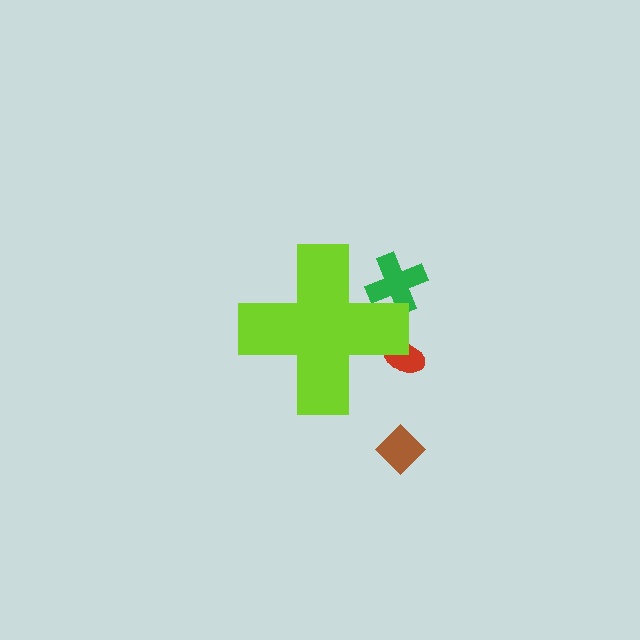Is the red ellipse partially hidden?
Yes, the red ellipse is partially hidden behind the lime cross.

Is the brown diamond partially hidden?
No, the brown diamond is fully visible.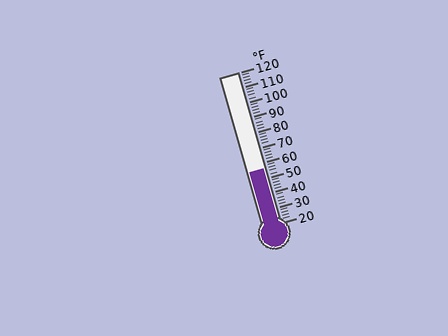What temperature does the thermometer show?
The thermometer shows approximately 56°F.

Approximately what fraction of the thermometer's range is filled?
The thermometer is filled to approximately 35% of its range.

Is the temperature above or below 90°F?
The temperature is below 90°F.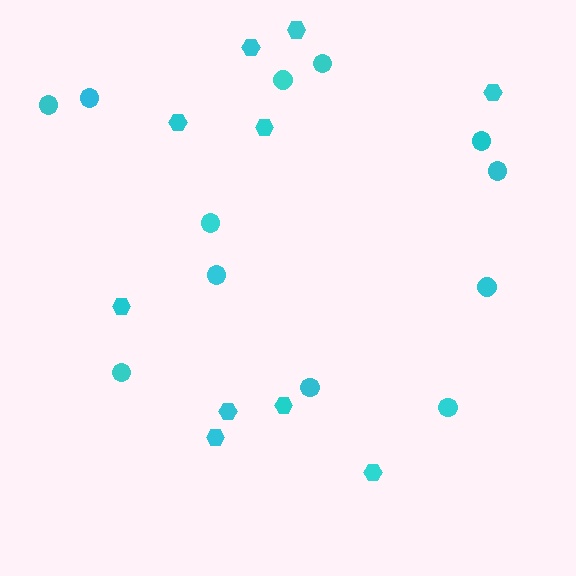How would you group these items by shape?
There are 2 groups: one group of circles (12) and one group of hexagons (10).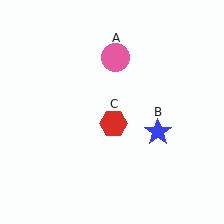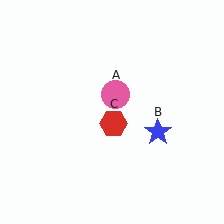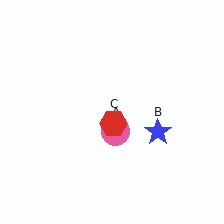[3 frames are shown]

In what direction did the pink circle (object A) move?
The pink circle (object A) moved down.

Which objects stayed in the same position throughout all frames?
Blue star (object B) and red hexagon (object C) remained stationary.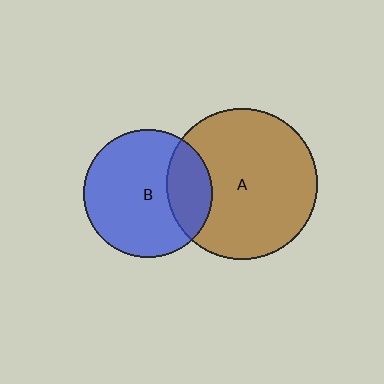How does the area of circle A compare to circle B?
Approximately 1.4 times.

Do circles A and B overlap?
Yes.